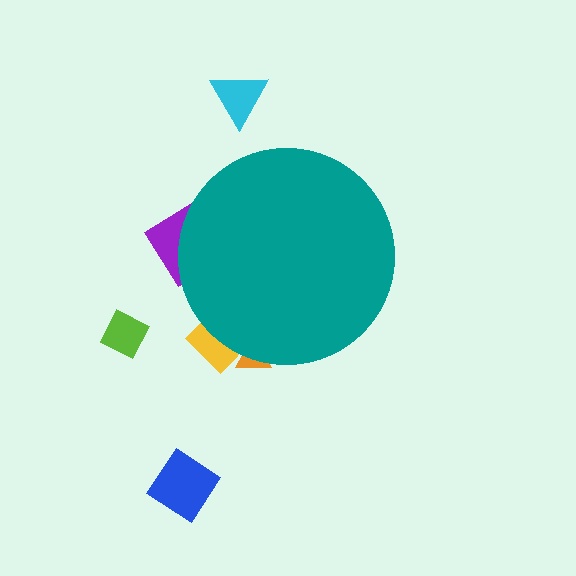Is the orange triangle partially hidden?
Yes, the orange triangle is partially hidden behind the teal circle.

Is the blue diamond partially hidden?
No, the blue diamond is fully visible.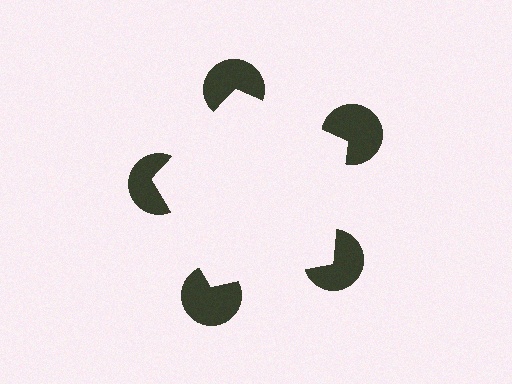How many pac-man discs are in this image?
There are 5 — one at each vertex of the illusory pentagon.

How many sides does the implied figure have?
5 sides.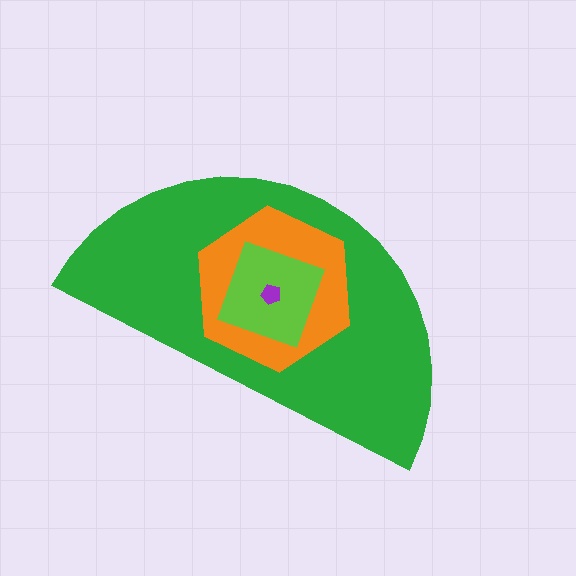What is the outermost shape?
The green semicircle.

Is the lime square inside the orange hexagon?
Yes.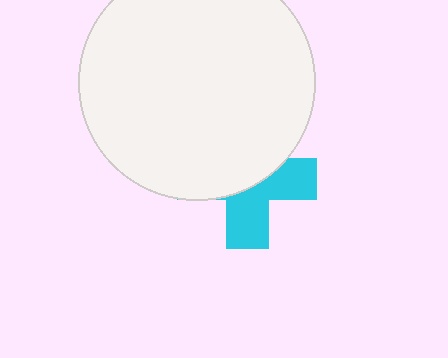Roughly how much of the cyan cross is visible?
A small part of it is visible (roughly 44%).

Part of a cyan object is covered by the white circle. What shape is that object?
It is a cross.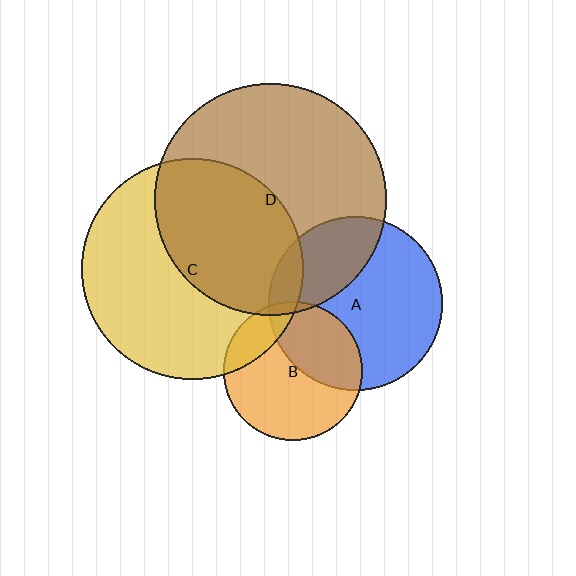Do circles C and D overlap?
Yes.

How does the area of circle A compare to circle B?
Approximately 1.6 times.